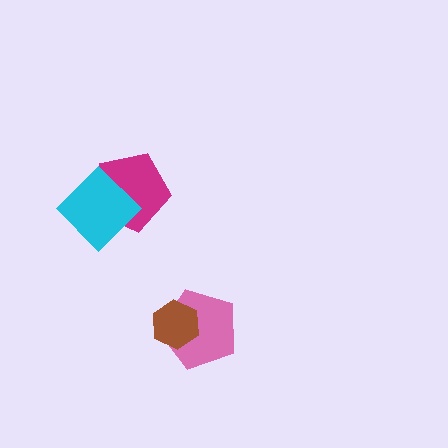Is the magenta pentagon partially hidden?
Yes, it is partially covered by another shape.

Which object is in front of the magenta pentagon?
The cyan diamond is in front of the magenta pentagon.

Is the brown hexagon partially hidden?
No, no other shape covers it.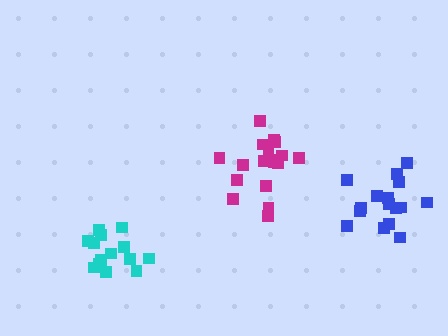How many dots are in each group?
Group 1: 16 dots, Group 2: 19 dots, Group 3: 14 dots (49 total).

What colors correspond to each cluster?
The clusters are colored: blue, magenta, cyan.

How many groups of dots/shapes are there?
There are 3 groups.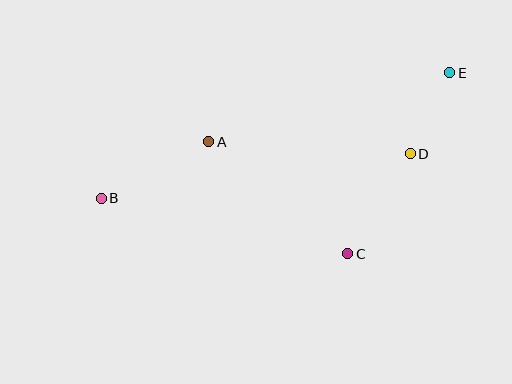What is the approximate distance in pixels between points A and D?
The distance between A and D is approximately 202 pixels.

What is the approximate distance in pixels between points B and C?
The distance between B and C is approximately 253 pixels.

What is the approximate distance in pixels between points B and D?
The distance between B and D is approximately 312 pixels.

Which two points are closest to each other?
Points D and E are closest to each other.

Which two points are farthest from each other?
Points B and E are farthest from each other.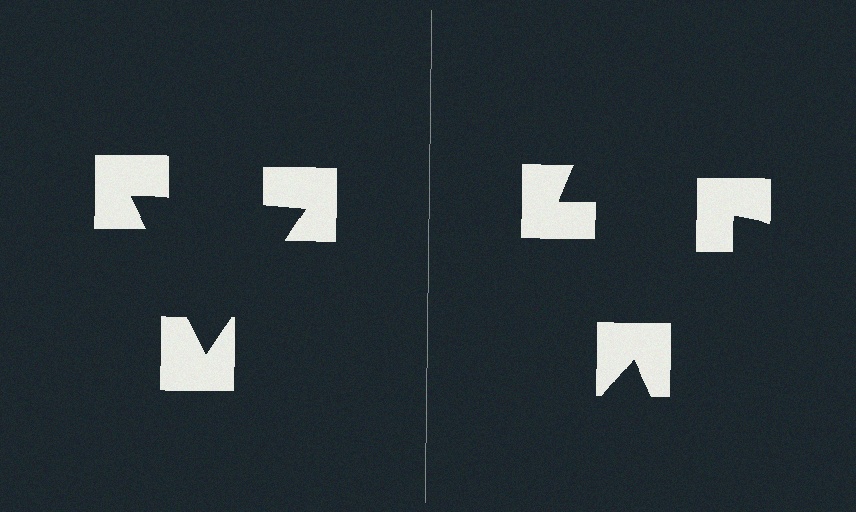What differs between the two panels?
The notched squares are positioned identically on both sides; only the wedge orientations differ. On the left they align to a triangle; on the right they are misaligned.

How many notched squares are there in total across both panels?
6 — 3 on each side.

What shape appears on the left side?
An illusory triangle.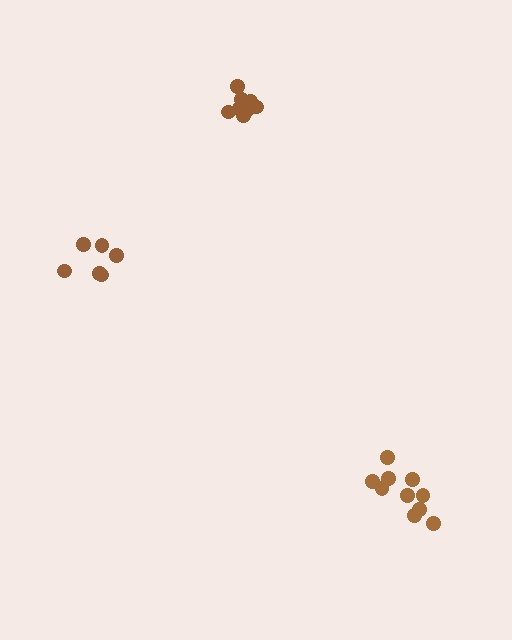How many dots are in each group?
Group 1: 8 dots, Group 2: 10 dots, Group 3: 6 dots (24 total).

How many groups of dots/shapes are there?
There are 3 groups.